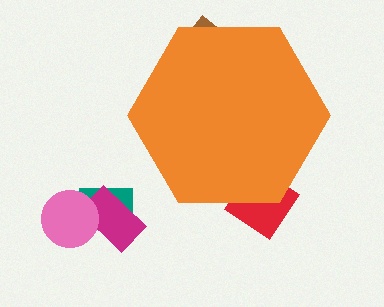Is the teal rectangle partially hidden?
No, the teal rectangle is fully visible.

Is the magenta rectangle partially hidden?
No, the magenta rectangle is fully visible.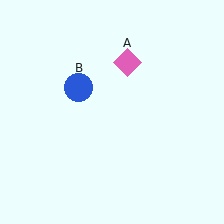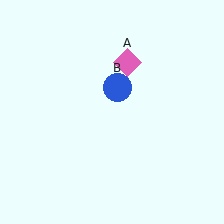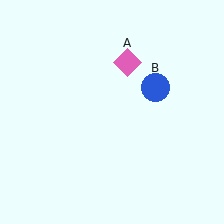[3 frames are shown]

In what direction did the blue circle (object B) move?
The blue circle (object B) moved right.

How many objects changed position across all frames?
1 object changed position: blue circle (object B).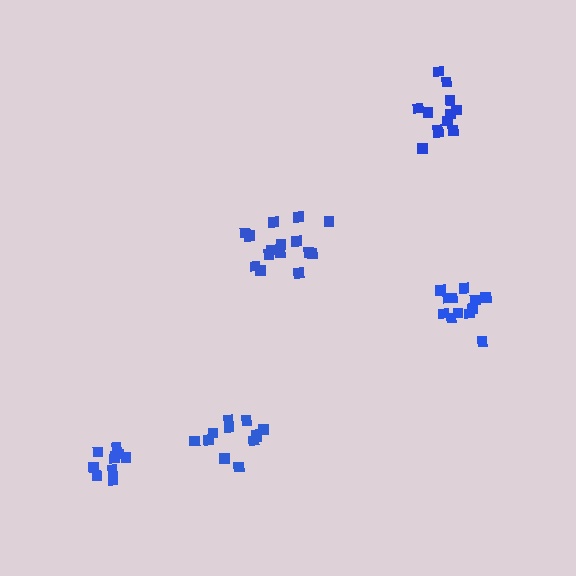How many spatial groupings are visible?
There are 5 spatial groupings.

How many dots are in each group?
Group 1: 12 dots, Group 2: 12 dots, Group 3: 13 dots, Group 4: 15 dots, Group 5: 10 dots (62 total).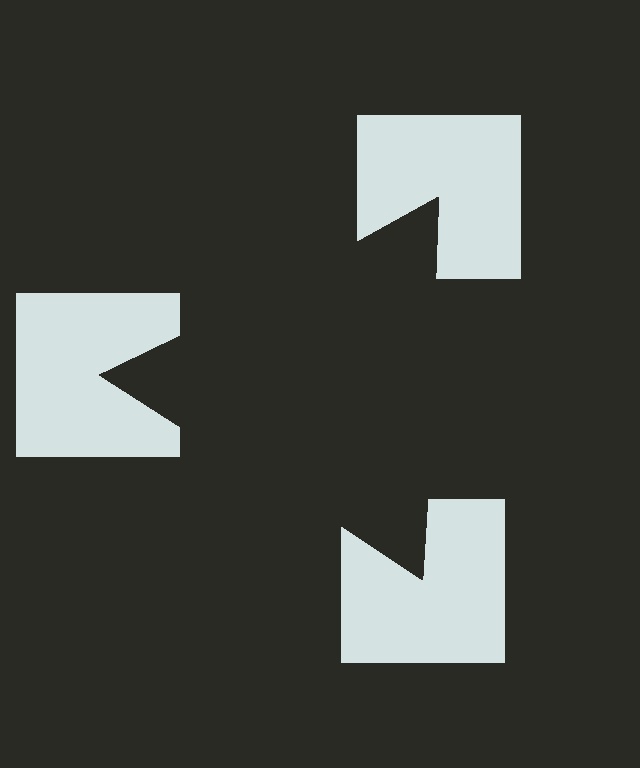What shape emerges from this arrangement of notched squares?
An illusory triangle — its edges are inferred from the aligned wedge cuts in the notched squares, not physically drawn.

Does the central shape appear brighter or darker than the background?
It typically appears slightly darker than the background, even though no actual brightness change is drawn.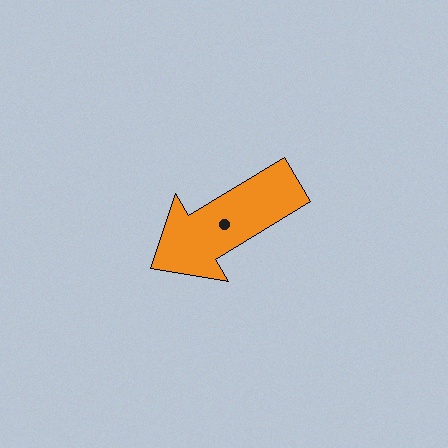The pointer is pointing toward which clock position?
Roughly 8 o'clock.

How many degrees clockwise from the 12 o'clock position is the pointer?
Approximately 239 degrees.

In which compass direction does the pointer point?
Southwest.